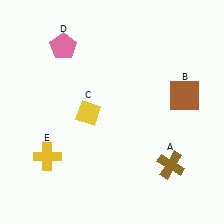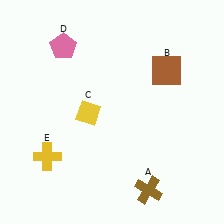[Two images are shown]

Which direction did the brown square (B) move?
The brown square (B) moved up.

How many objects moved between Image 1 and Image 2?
2 objects moved between the two images.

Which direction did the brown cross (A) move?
The brown cross (A) moved down.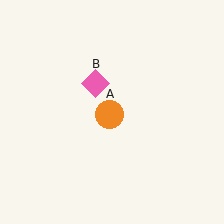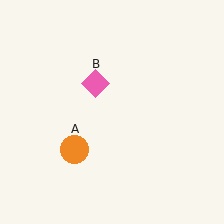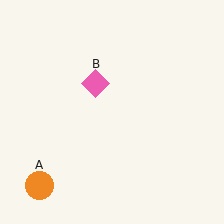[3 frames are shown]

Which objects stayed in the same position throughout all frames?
Pink diamond (object B) remained stationary.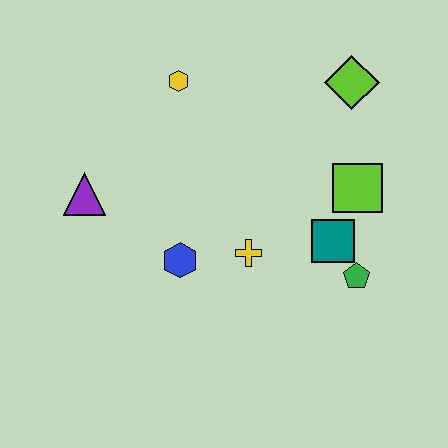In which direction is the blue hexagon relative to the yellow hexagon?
The blue hexagon is below the yellow hexagon.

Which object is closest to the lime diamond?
The lime square is closest to the lime diamond.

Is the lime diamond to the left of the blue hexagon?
No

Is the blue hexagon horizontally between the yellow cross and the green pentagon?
No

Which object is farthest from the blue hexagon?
The lime diamond is farthest from the blue hexagon.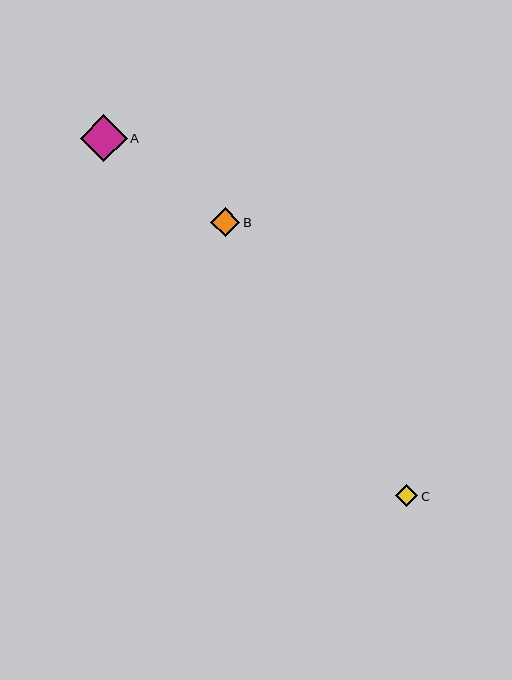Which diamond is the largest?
Diamond A is the largest with a size of approximately 47 pixels.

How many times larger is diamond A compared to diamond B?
Diamond A is approximately 1.6 times the size of diamond B.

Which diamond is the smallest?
Diamond C is the smallest with a size of approximately 22 pixels.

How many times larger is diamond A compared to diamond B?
Diamond A is approximately 1.6 times the size of diamond B.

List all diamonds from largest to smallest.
From largest to smallest: A, B, C.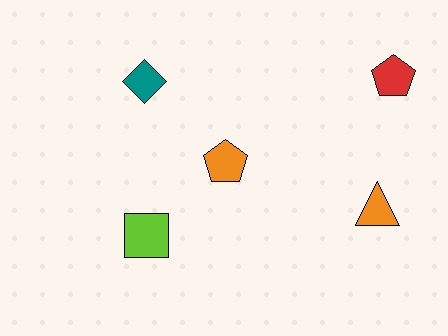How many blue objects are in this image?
There are no blue objects.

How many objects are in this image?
There are 5 objects.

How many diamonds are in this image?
There is 1 diamond.